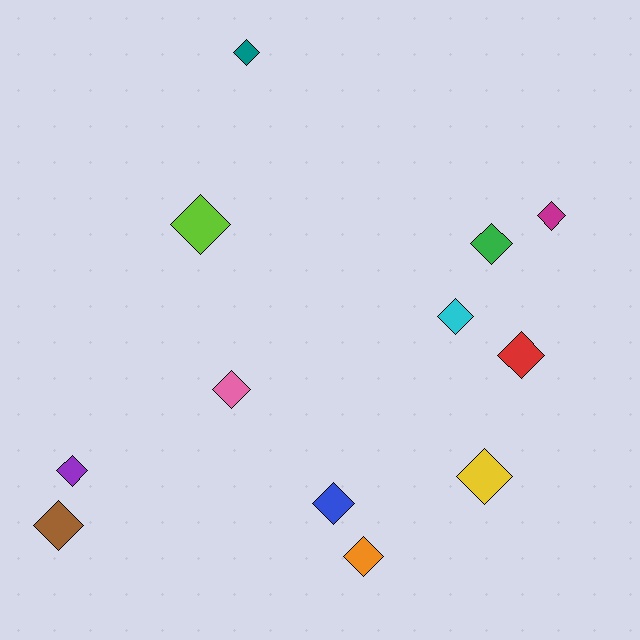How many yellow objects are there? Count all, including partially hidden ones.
There is 1 yellow object.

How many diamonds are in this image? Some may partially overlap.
There are 12 diamonds.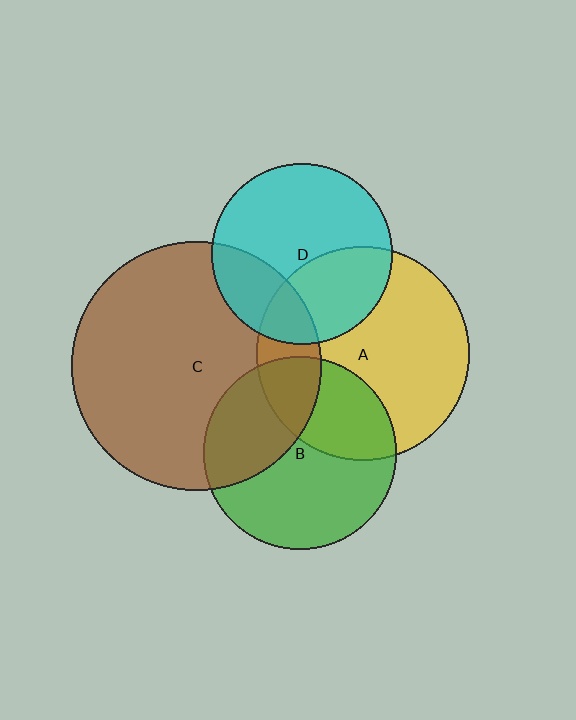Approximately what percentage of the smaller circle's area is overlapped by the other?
Approximately 35%.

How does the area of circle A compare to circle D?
Approximately 1.4 times.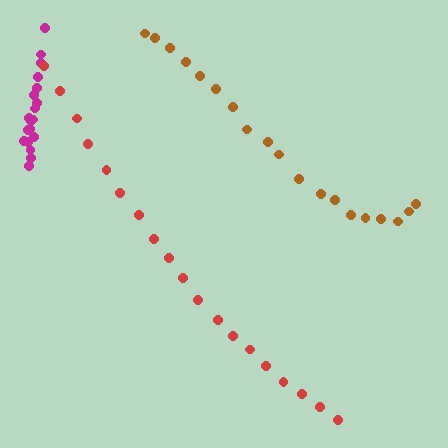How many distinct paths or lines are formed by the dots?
There are 3 distinct paths.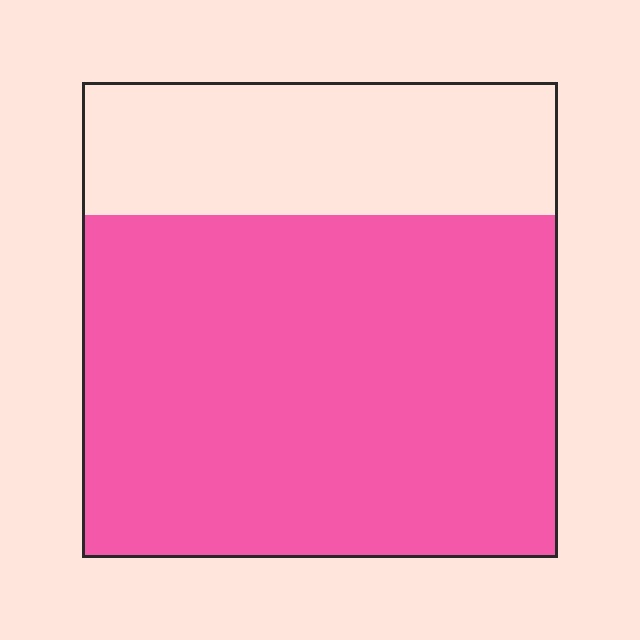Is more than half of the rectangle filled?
Yes.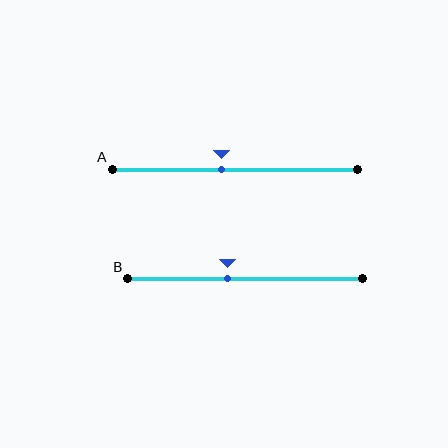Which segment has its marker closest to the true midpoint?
Segment A has its marker closest to the true midpoint.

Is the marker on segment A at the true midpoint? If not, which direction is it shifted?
No, the marker on segment A is shifted to the left by about 6% of the segment length.